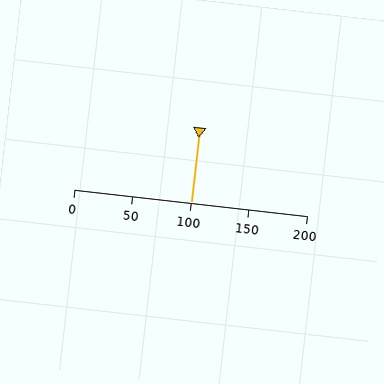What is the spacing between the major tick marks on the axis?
The major ticks are spaced 50 apart.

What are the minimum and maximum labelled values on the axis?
The axis runs from 0 to 200.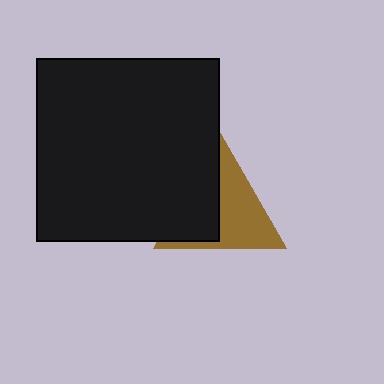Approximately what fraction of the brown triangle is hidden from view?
Roughly 42% of the brown triangle is hidden behind the black square.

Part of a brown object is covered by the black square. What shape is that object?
It is a triangle.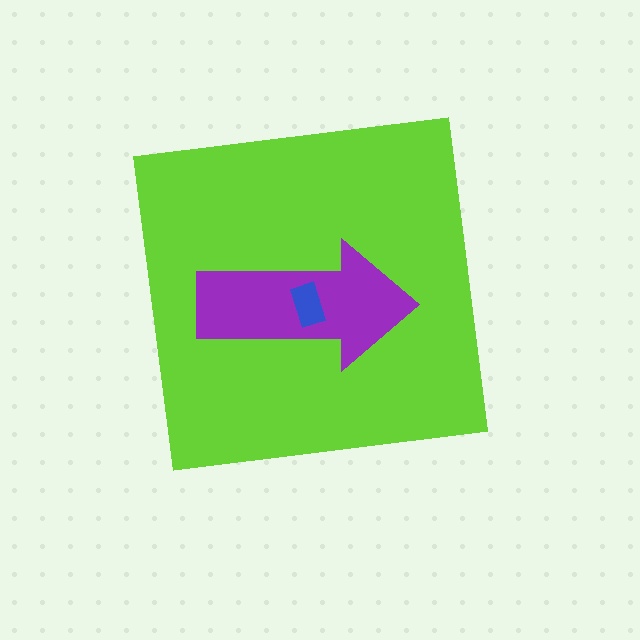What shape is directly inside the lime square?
The purple arrow.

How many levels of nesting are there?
3.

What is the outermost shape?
The lime square.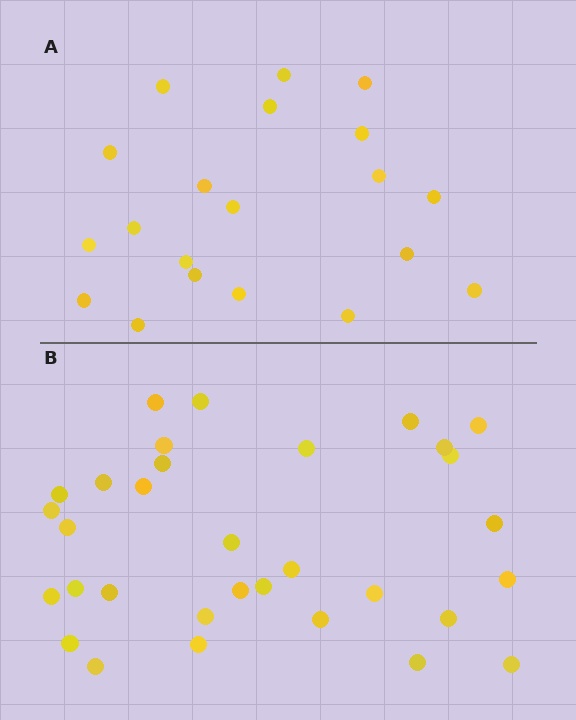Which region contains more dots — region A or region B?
Region B (the bottom region) has more dots.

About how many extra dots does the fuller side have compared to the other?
Region B has roughly 12 or so more dots than region A.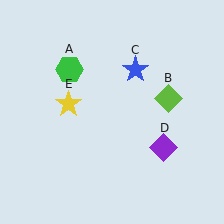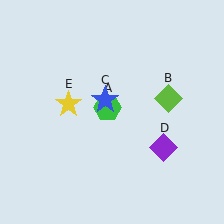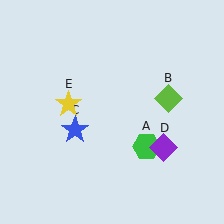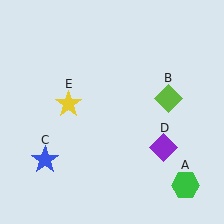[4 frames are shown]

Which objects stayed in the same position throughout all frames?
Lime diamond (object B) and purple diamond (object D) and yellow star (object E) remained stationary.